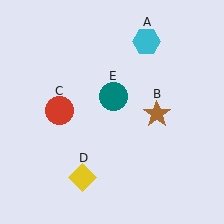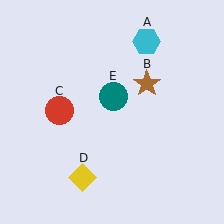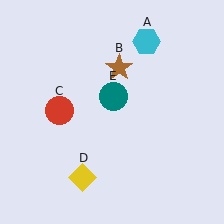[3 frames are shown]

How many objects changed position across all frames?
1 object changed position: brown star (object B).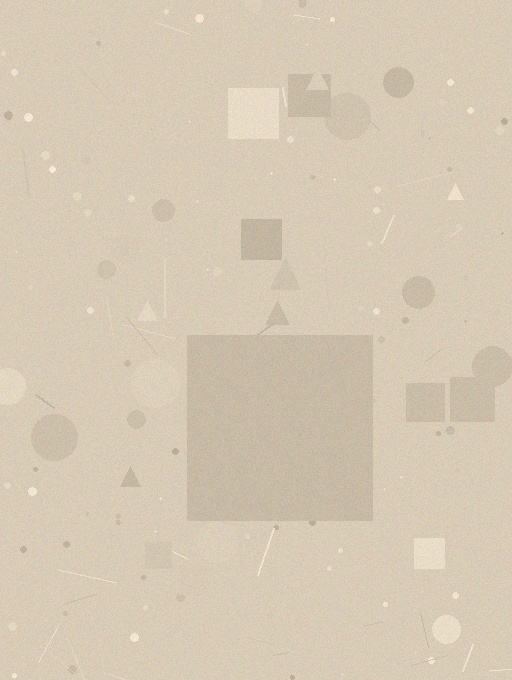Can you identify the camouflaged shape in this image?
The camouflaged shape is a square.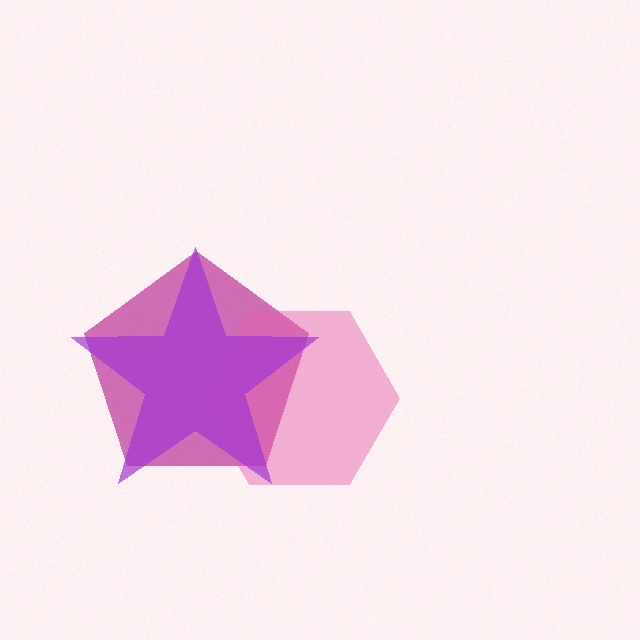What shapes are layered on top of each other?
The layered shapes are: a magenta pentagon, a pink hexagon, a purple star.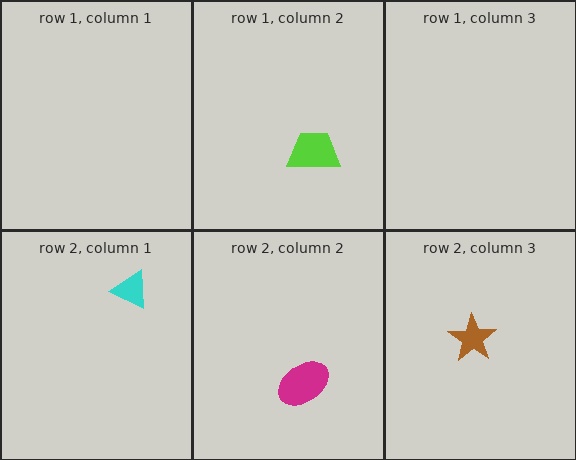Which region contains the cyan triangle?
The row 2, column 1 region.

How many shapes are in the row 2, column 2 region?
1.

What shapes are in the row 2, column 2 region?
The magenta ellipse.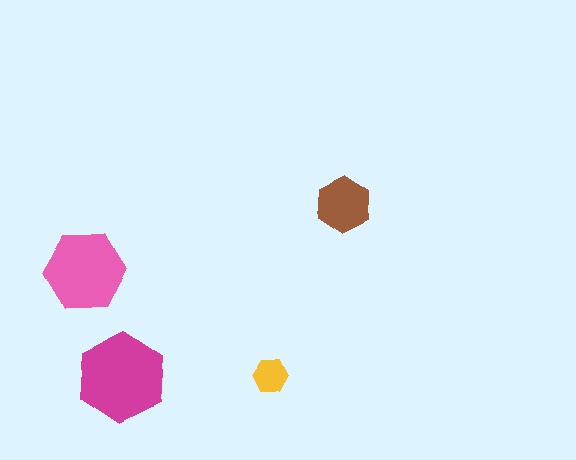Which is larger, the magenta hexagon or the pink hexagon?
The magenta one.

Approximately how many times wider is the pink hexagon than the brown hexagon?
About 1.5 times wider.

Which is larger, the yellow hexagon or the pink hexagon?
The pink one.